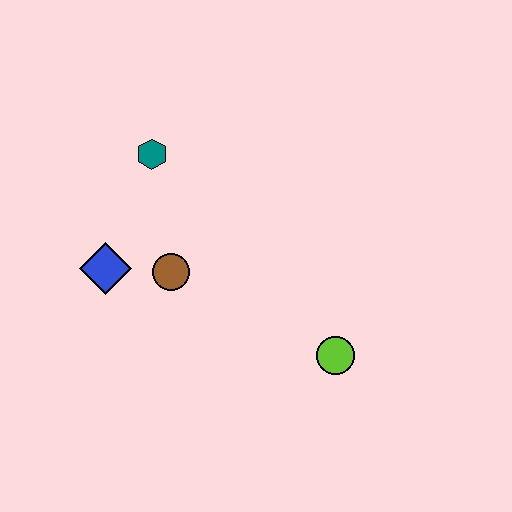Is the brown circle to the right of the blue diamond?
Yes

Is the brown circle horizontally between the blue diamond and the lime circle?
Yes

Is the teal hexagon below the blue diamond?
No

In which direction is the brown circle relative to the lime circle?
The brown circle is to the left of the lime circle.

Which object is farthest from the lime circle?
The teal hexagon is farthest from the lime circle.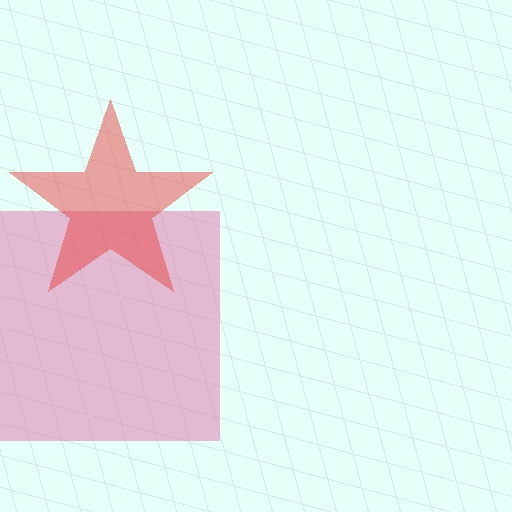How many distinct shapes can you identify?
There are 2 distinct shapes: a pink square, a red star.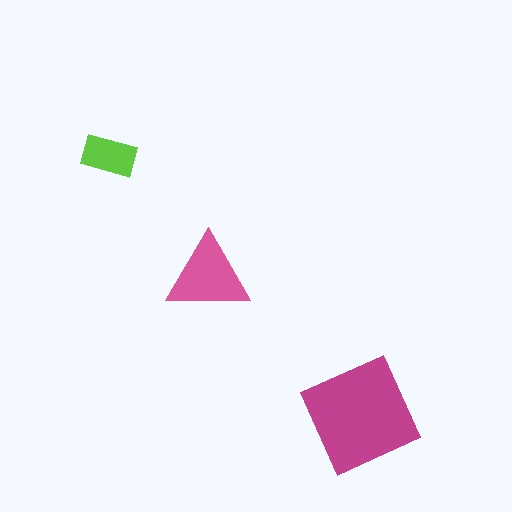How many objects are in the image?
There are 3 objects in the image.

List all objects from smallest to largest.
The lime rectangle, the pink triangle, the magenta diamond.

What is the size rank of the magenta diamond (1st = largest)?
1st.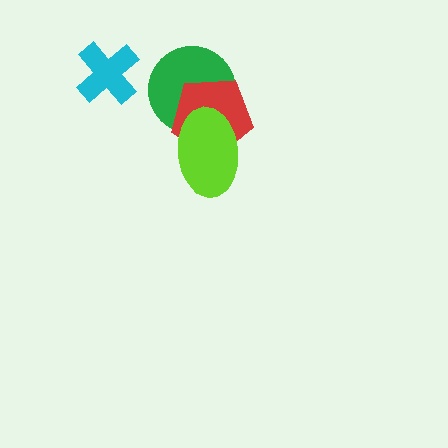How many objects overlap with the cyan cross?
0 objects overlap with the cyan cross.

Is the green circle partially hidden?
Yes, it is partially covered by another shape.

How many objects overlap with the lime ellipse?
2 objects overlap with the lime ellipse.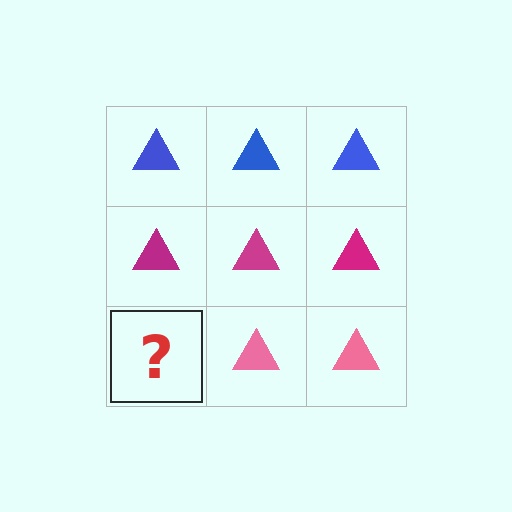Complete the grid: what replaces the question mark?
The question mark should be replaced with a pink triangle.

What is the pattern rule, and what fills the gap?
The rule is that each row has a consistent color. The gap should be filled with a pink triangle.